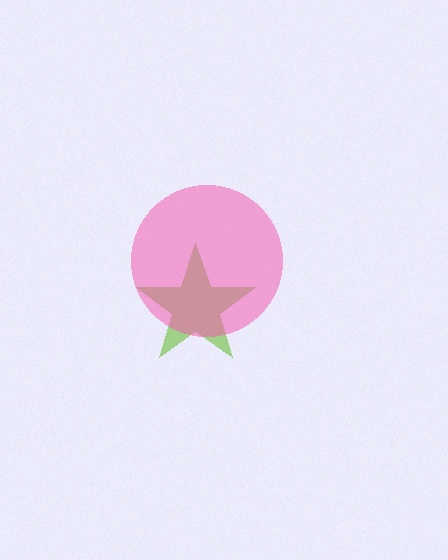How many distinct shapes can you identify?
There are 2 distinct shapes: a lime star, a pink circle.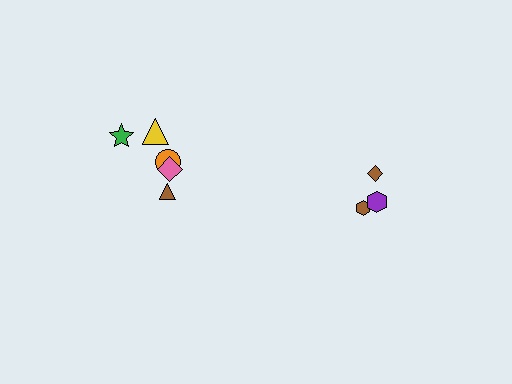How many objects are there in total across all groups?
There are 8 objects.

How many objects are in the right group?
There are 3 objects.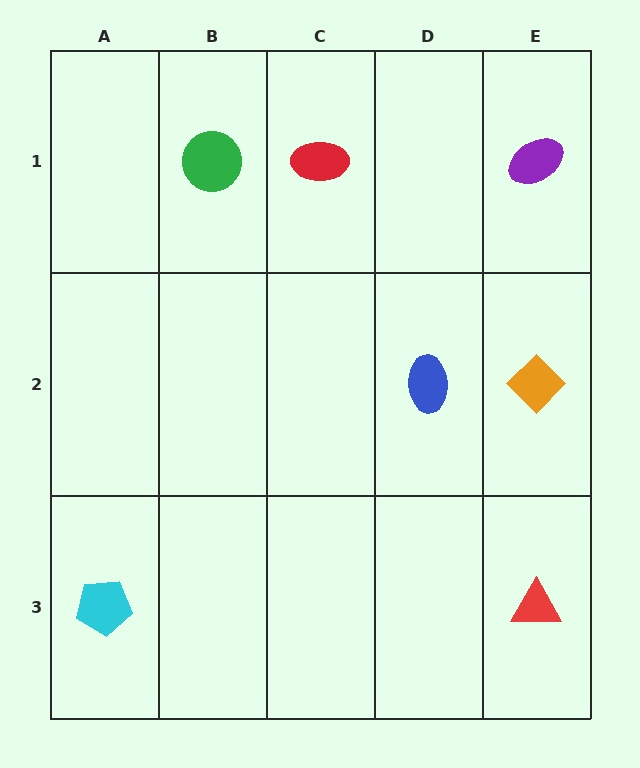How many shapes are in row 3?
2 shapes.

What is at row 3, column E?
A red triangle.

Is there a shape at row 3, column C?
No, that cell is empty.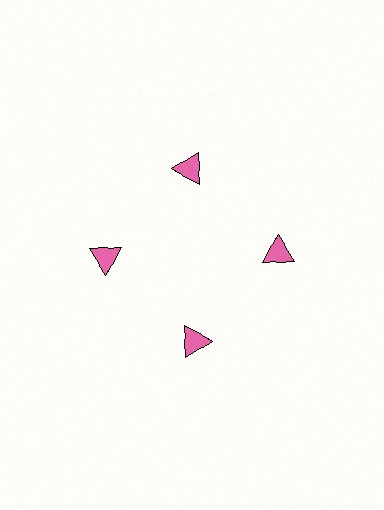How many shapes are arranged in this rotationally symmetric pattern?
There are 4 shapes, arranged in 4 groups of 1.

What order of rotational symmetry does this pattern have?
This pattern has 4-fold rotational symmetry.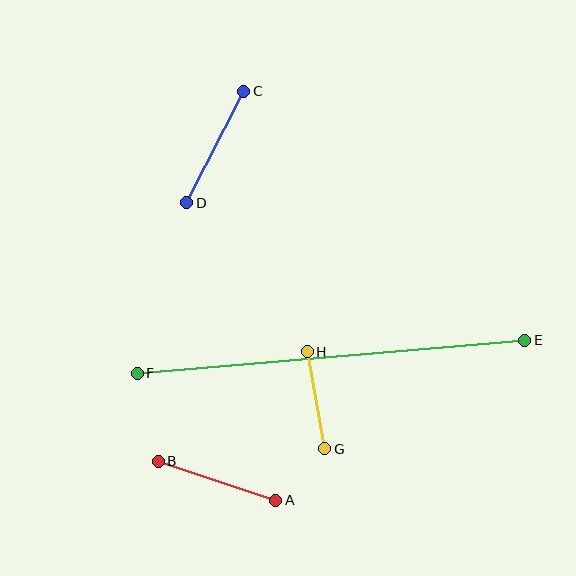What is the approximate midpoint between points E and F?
The midpoint is at approximately (331, 357) pixels.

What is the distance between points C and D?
The distance is approximately 125 pixels.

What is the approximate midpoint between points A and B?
The midpoint is at approximately (217, 481) pixels.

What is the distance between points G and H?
The distance is approximately 99 pixels.